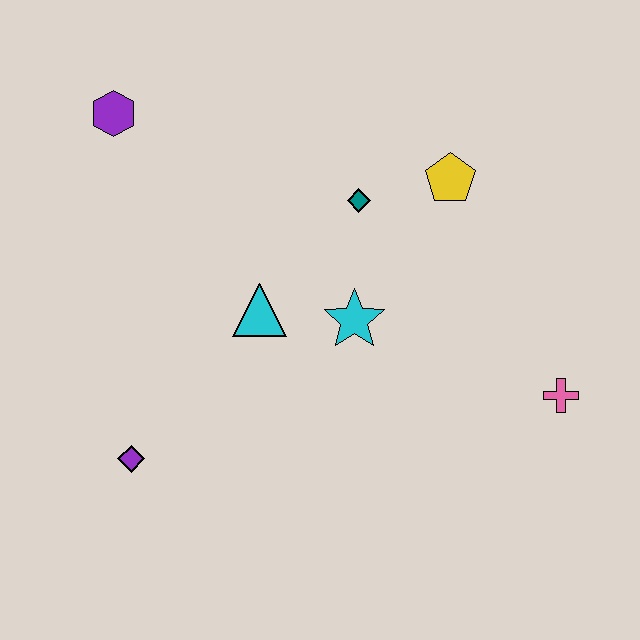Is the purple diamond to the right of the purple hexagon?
Yes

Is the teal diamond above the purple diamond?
Yes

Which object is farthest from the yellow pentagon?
The purple diamond is farthest from the yellow pentagon.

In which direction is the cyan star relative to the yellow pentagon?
The cyan star is below the yellow pentagon.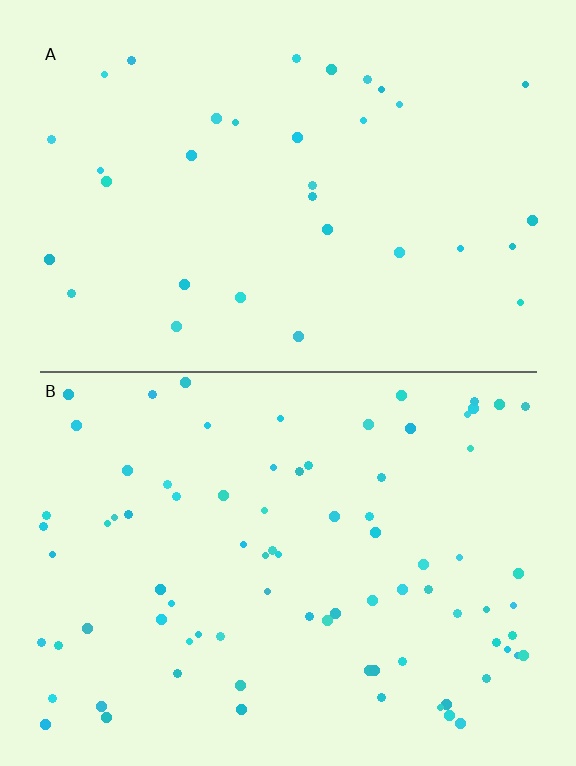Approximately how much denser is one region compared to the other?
Approximately 2.5× — region B over region A.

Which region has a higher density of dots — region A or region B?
B (the bottom).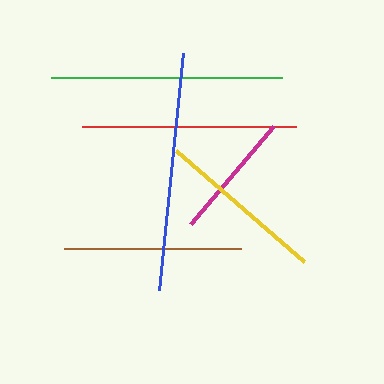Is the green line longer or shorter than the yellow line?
The green line is longer than the yellow line.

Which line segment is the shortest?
The magenta line is the shortest at approximately 129 pixels.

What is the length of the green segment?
The green segment is approximately 231 pixels long.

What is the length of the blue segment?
The blue segment is approximately 238 pixels long.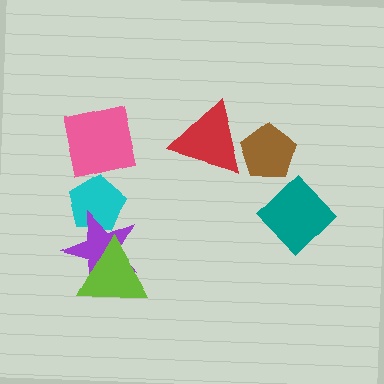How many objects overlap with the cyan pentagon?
2 objects overlap with the cyan pentagon.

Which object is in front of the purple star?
The lime triangle is in front of the purple star.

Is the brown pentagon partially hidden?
Yes, it is partially covered by another shape.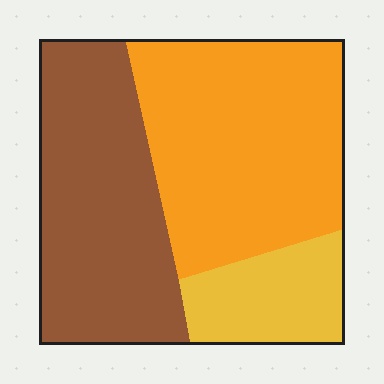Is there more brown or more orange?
Orange.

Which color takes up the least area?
Yellow, at roughly 15%.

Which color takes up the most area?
Orange, at roughly 45%.